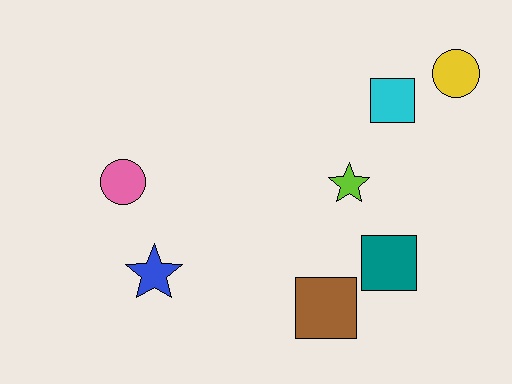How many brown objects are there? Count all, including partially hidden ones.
There is 1 brown object.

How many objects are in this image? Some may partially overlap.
There are 7 objects.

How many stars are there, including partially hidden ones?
There are 2 stars.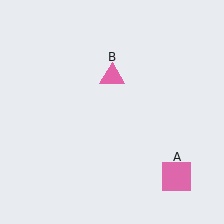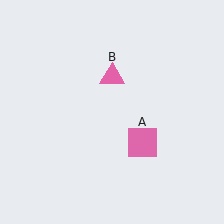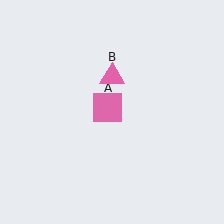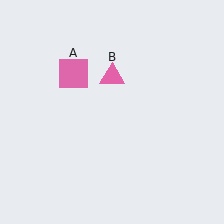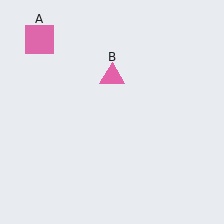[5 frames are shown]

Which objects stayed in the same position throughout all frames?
Pink triangle (object B) remained stationary.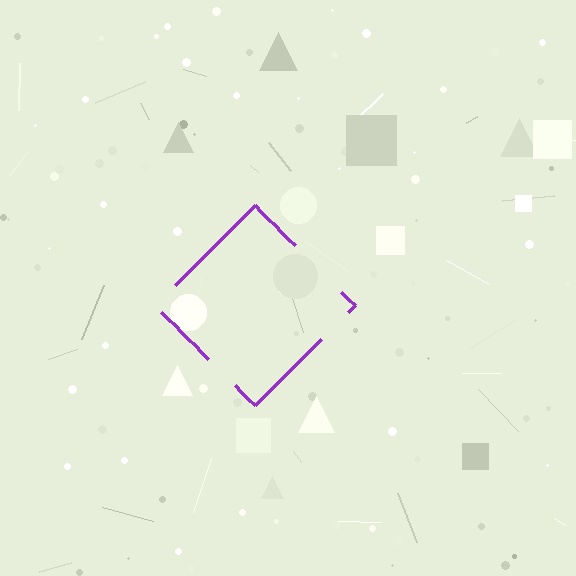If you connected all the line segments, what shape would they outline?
They would outline a diamond.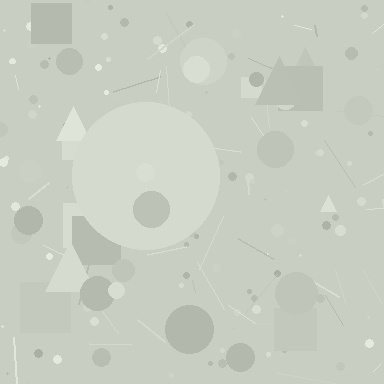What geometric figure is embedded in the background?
A circle is embedded in the background.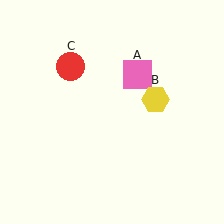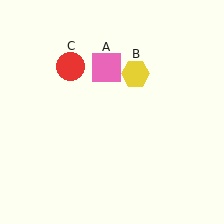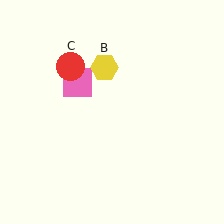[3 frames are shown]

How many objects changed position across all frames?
2 objects changed position: pink square (object A), yellow hexagon (object B).